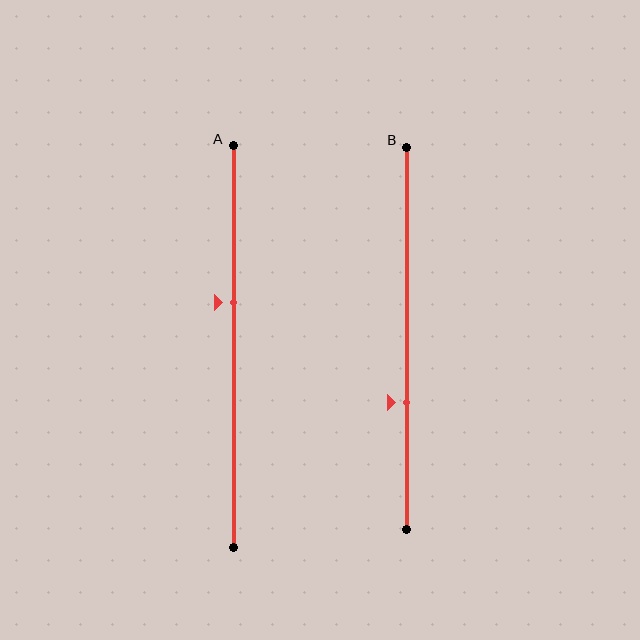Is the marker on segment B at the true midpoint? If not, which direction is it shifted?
No, the marker on segment B is shifted downward by about 17% of the segment length.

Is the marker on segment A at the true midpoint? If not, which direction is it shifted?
No, the marker on segment A is shifted upward by about 11% of the segment length.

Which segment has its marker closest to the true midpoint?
Segment A has its marker closest to the true midpoint.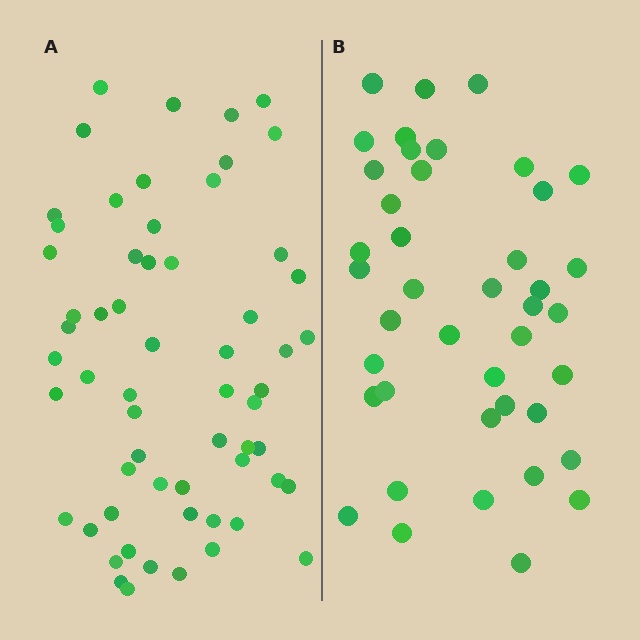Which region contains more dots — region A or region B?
Region A (the left region) has more dots.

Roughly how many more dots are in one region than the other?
Region A has approximately 20 more dots than region B.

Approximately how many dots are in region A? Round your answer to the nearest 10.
About 60 dots.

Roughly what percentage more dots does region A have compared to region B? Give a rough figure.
About 45% more.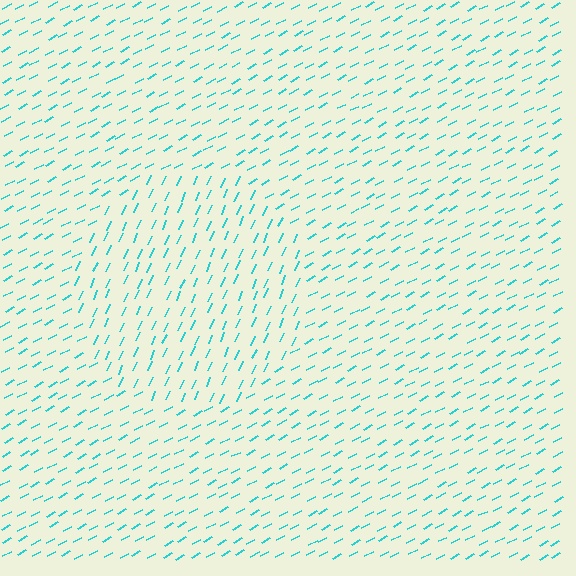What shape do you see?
I see a circle.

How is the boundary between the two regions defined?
The boundary is defined purely by a change in line orientation (approximately 38 degrees difference). All lines are the same color and thickness.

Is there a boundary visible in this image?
Yes, there is a texture boundary formed by a change in line orientation.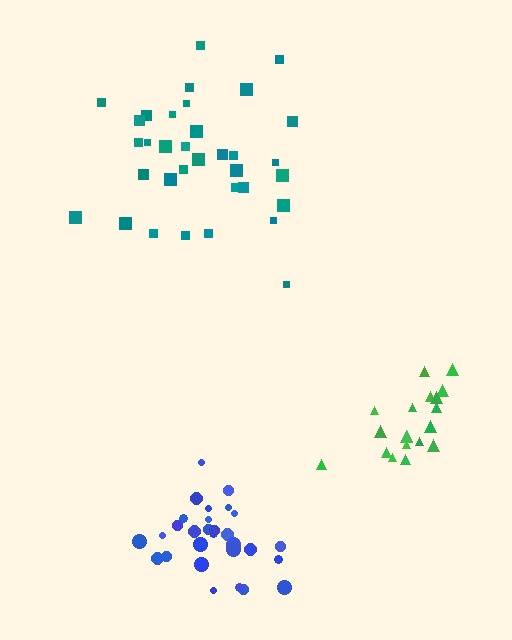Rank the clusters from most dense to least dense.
green, blue, teal.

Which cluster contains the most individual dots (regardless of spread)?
Teal (34).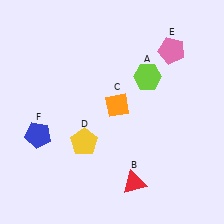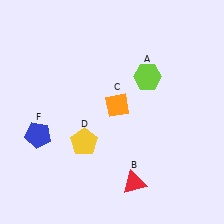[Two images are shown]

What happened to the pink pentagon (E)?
The pink pentagon (E) was removed in Image 2. It was in the top-right area of Image 1.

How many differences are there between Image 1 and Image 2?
There is 1 difference between the two images.